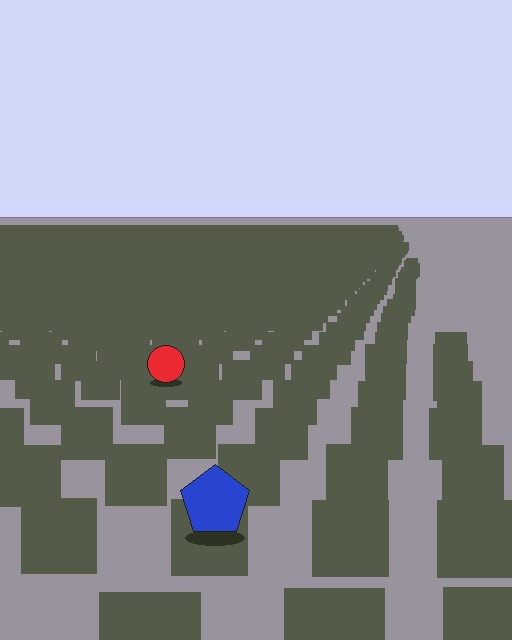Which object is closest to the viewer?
The blue pentagon is closest. The texture marks near it are larger and more spread out.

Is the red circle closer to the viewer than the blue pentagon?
No. The blue pentagon is closer — you can tell from the texture gradient: the ground texture is coarser near it.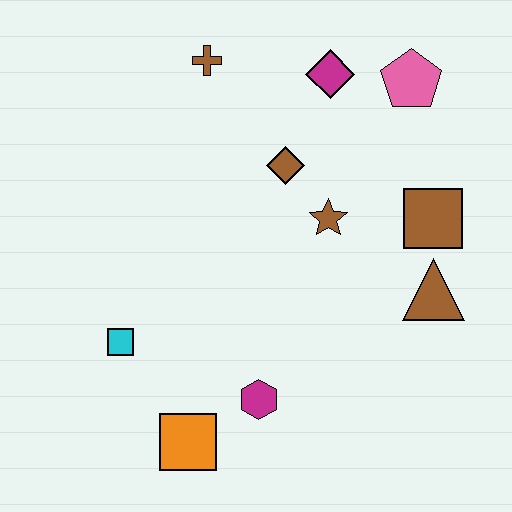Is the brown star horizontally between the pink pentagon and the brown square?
No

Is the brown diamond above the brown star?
Yes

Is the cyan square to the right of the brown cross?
No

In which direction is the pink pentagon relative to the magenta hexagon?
The pink pentagon is above the magenta hexagon.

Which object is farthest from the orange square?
The pink pentagon is farthest from the orange square.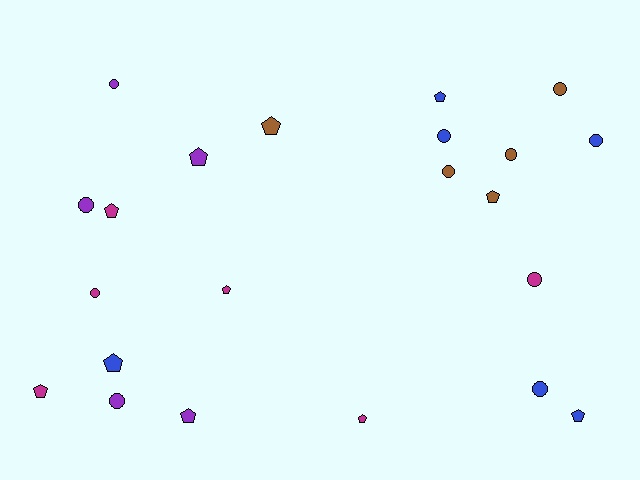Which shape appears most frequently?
Pentagon, with 11 objects.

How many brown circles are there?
There are 3 brown circles.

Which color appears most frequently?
Magenta, with 6 objects.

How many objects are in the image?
There are 22 objects.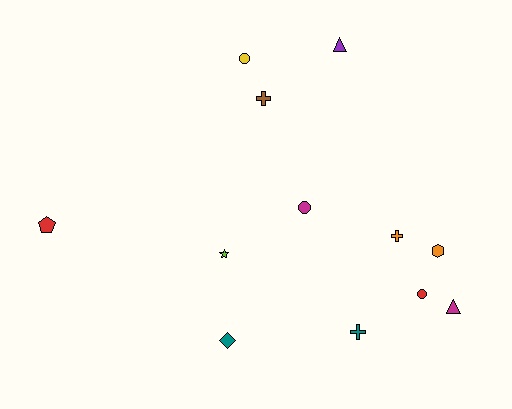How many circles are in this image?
There are 3 circles.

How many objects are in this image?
There are 12 objects.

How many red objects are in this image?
There are 2 red objects.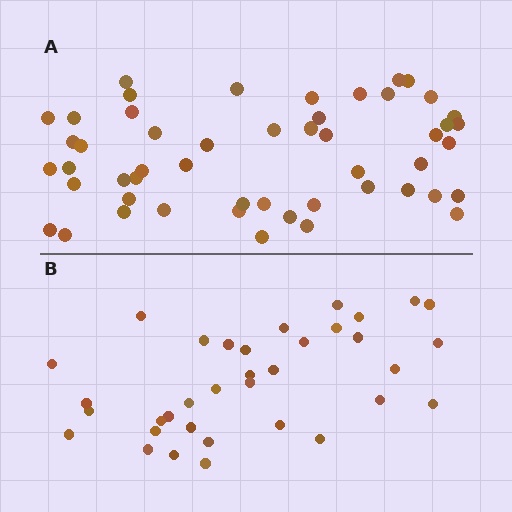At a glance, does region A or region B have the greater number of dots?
Region A (the top region) has more dots.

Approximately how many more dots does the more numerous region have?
Region A has approximately 15 more dots than region B.